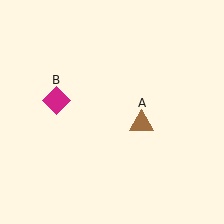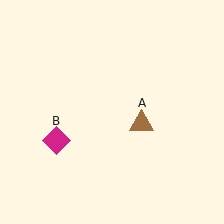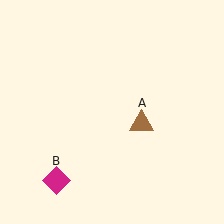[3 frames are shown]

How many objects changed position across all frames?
1 object changed position: magenta diamond (object B).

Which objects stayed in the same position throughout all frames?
Brown triangle (object A) remained stationary.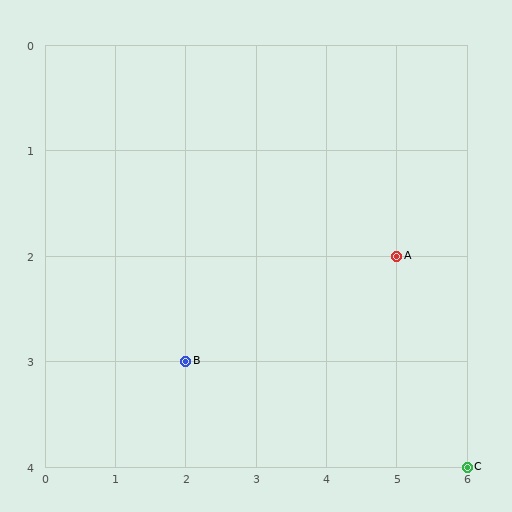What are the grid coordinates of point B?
Point B is at grid coordinates (2, 3).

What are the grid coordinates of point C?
Point C is at grid coordinates (6, 4).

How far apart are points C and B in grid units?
Points C and B are 4 columns and 1 row apart (about 4.1 grid units diagonally).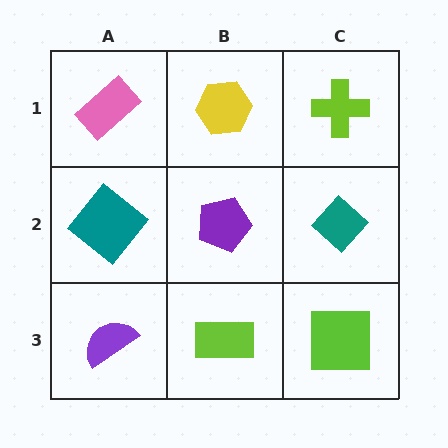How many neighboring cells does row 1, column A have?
2.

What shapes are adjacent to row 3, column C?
A teal diamond (row 2, column C), a lime rectangle (row 3, column B).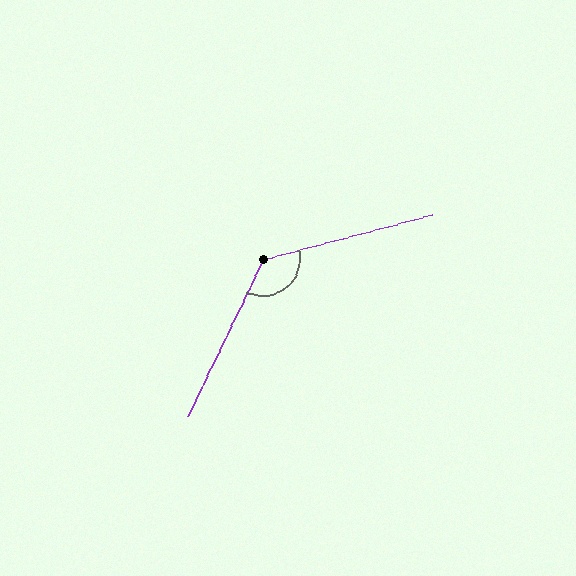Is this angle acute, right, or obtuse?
It is obtuse.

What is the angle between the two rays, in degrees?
Approximately 130 degrees.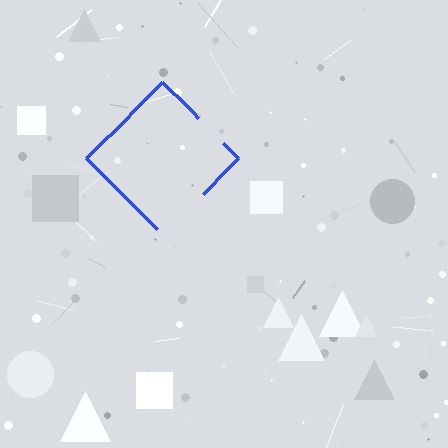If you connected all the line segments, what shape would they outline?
They would outline a diamond.